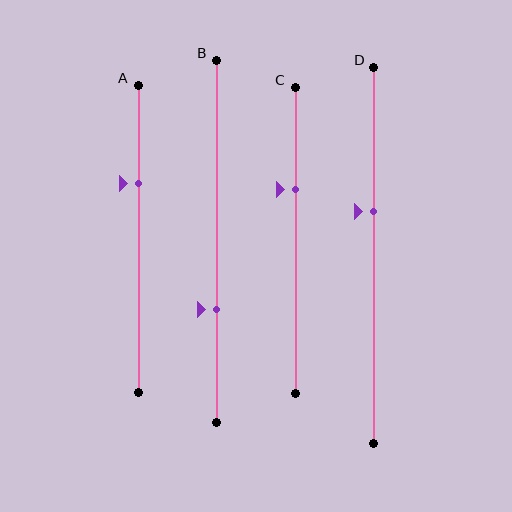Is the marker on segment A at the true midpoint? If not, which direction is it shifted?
No, the marker on segment A is shifted upward by about 18% of the segment length.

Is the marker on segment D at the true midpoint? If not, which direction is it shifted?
No, the marker on segment D is shifted upward by about 12% of the segment length.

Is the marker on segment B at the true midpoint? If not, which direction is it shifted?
No, the marker on segment B is shifted downward by about 19% of the segment length.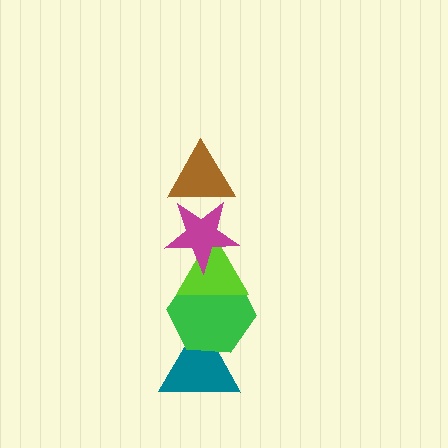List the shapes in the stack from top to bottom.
From top to bottom: the brown triangle, the magenta star, the lime triangle, the green hexagon, the teal triangle.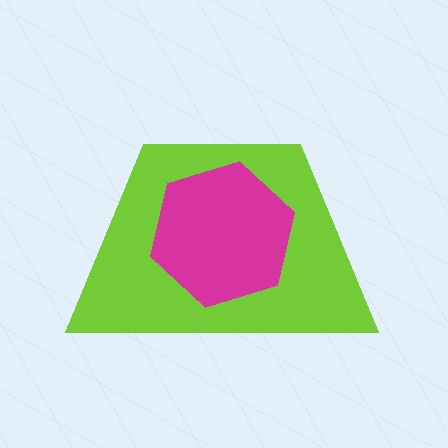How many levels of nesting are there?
2.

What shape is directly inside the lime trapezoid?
The magenta hexagon.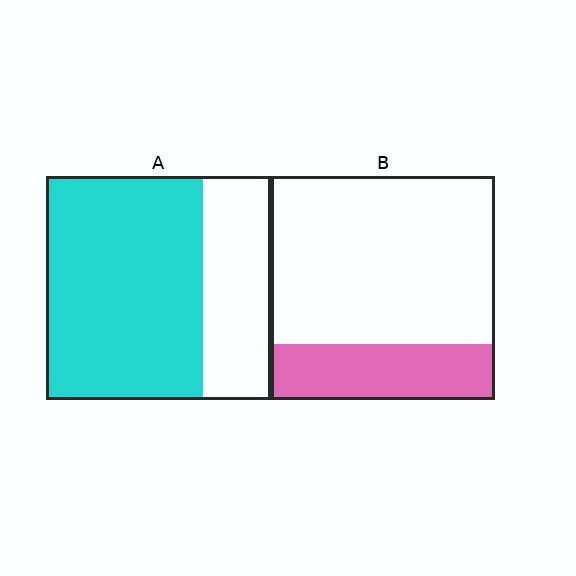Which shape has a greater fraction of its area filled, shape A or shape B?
Shape A.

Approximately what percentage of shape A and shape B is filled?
A is approximately 70% and B is approximately 25%.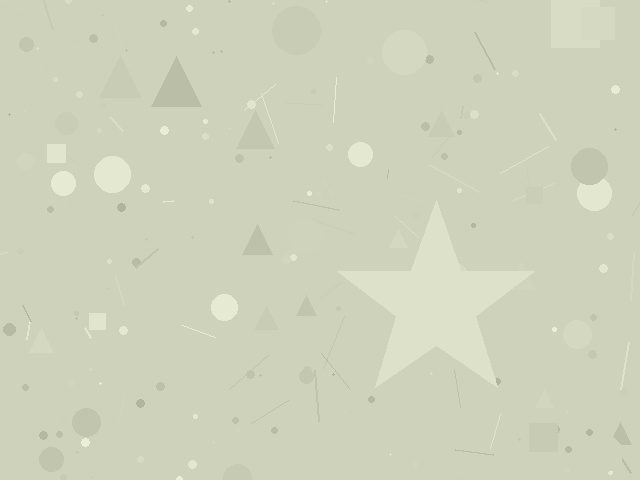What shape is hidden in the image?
A star is hidden in the image.